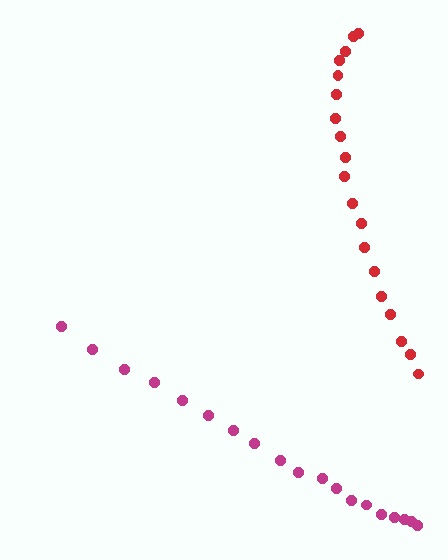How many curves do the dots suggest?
There are 2 distinct paths.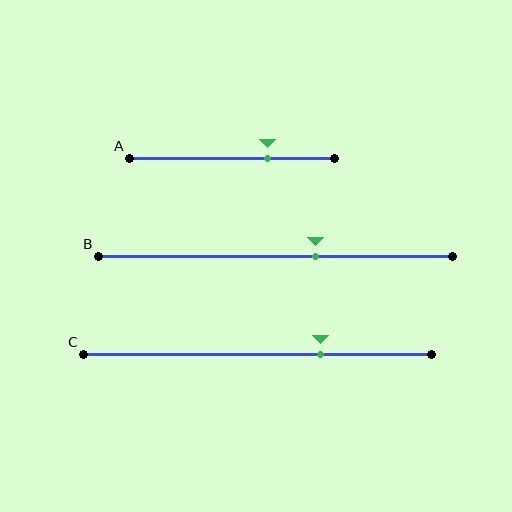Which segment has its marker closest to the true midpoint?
Segment B has its marker closest to the true midpoint.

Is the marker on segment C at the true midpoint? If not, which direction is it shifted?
No, the marker on segment C is shifted to the right by about 18% of the segment length.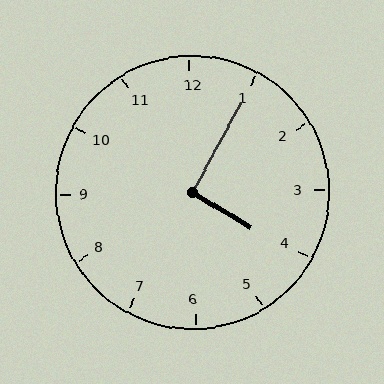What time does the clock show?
4:05.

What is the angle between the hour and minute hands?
Approximately 92 degrees.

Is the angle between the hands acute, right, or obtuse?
It is right.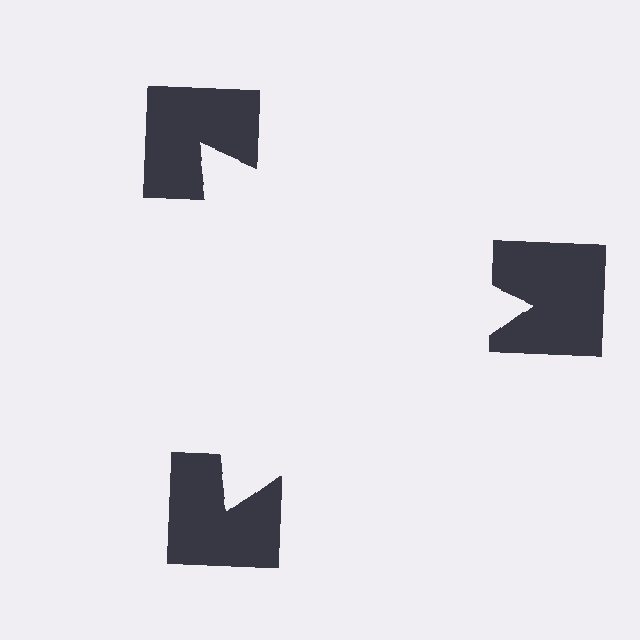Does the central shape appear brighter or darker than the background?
It typically appears slightly brighter than the background, even though no actual brightness change is drawn.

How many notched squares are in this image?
There are 3 — one at each vertex of the illusory triangle.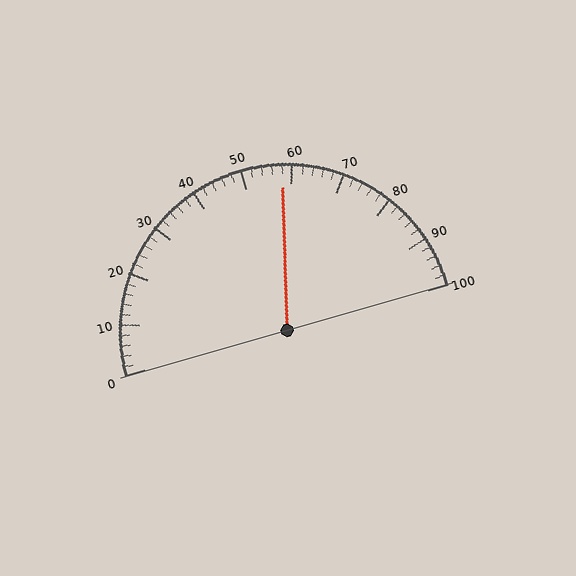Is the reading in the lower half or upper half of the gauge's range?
The reading is in the upper half of the range (0 to 100).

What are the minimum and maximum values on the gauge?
The gauge ranges from 0 to 100.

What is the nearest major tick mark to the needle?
The nearest major tick mark is 60.